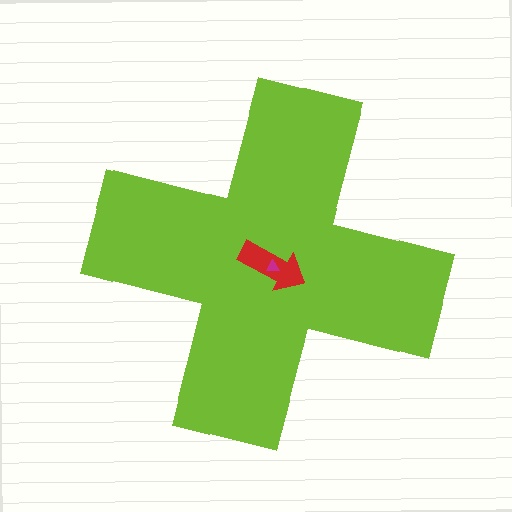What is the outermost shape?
The lime cross.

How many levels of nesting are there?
3.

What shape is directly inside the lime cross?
The red arrow.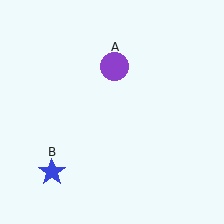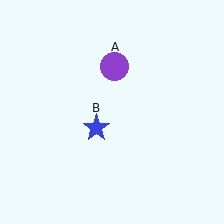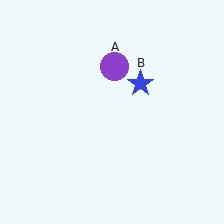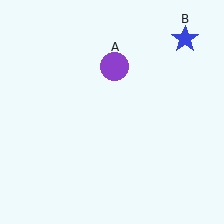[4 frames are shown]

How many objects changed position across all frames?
1 object changed position: blue star (object B).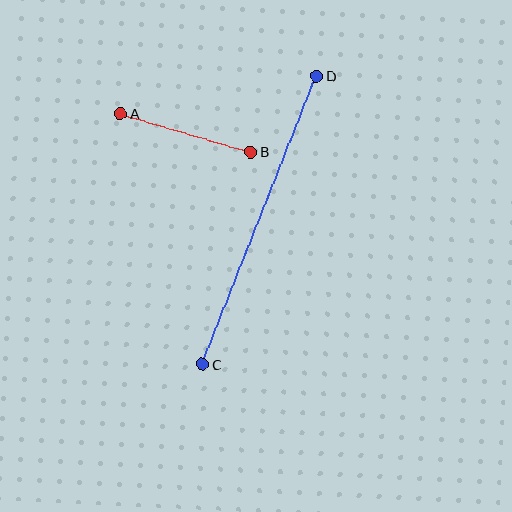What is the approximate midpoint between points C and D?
The midpoint is at approximately (260, 220) pixels.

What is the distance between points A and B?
The distance is approximately 136 pixels.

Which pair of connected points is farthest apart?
Points C and D are farthest apart.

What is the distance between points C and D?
The distance is approximately 310 pixels.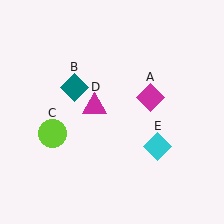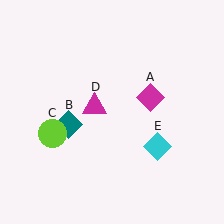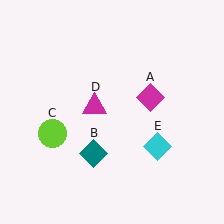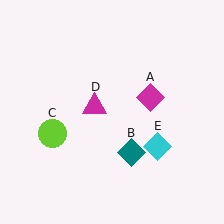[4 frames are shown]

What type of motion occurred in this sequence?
The teal diamond (object B) rotated counterclockwise around the center of the scene.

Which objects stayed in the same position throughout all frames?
Magenta diamond (object A) and lime circle (object C) and magenta triangle (object D) and cyan diamond (object E) remained stationary.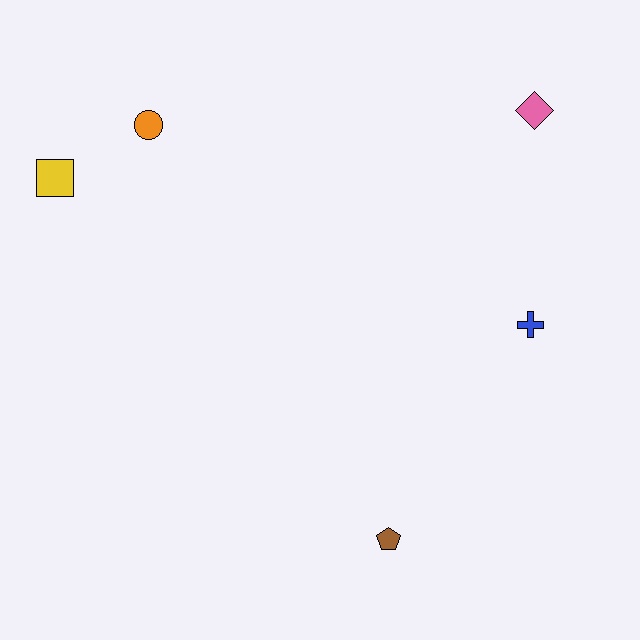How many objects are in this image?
There are 5 objects.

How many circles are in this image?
There is 1 circle.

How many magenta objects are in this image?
There are no magenta objects.